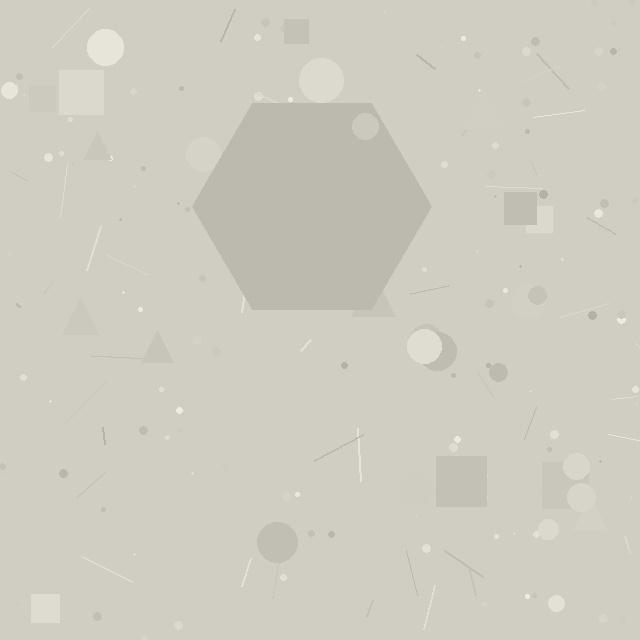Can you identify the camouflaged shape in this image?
The camouflaged shape is a hexagon.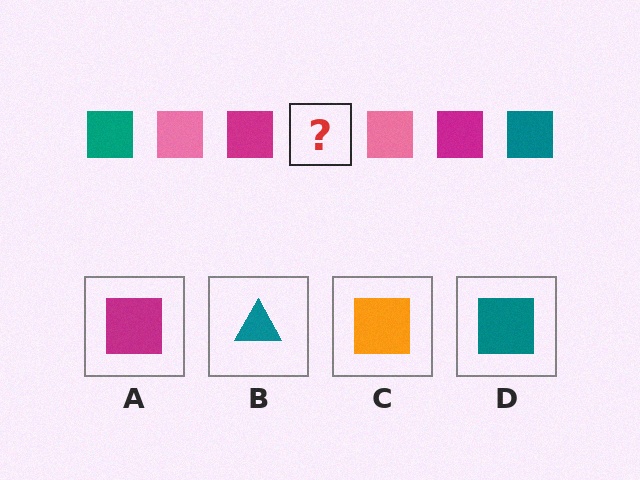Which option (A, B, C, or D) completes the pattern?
D.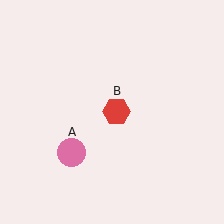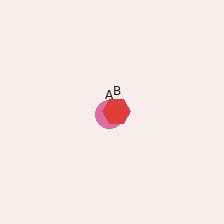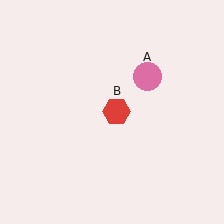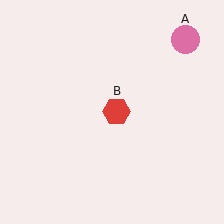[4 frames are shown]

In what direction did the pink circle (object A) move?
The pink circle (object A) moved up and to the right.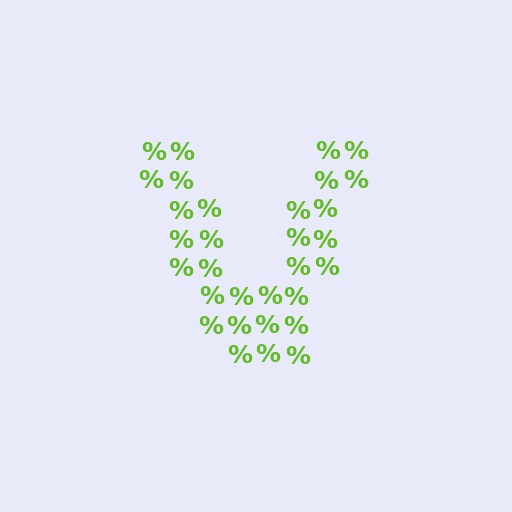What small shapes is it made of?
It is made of small percent signs.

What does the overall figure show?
The overall figure shows the letter V.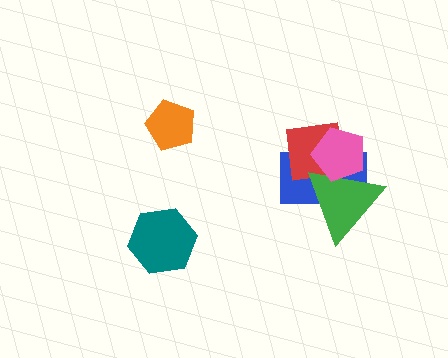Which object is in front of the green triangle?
The pink pentagon is in front of the green triangle.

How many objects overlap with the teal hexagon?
0 objects overlap with the teal hexagon.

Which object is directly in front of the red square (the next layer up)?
The green triangle is directly in front of the red square.